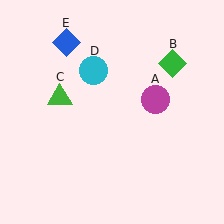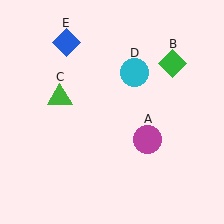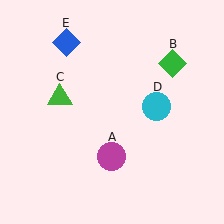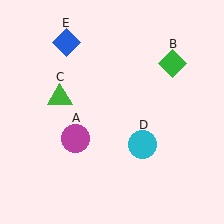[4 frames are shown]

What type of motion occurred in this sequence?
The magenta circle (object A), cyan circle (object D) rotated clockwise around the center of the scene.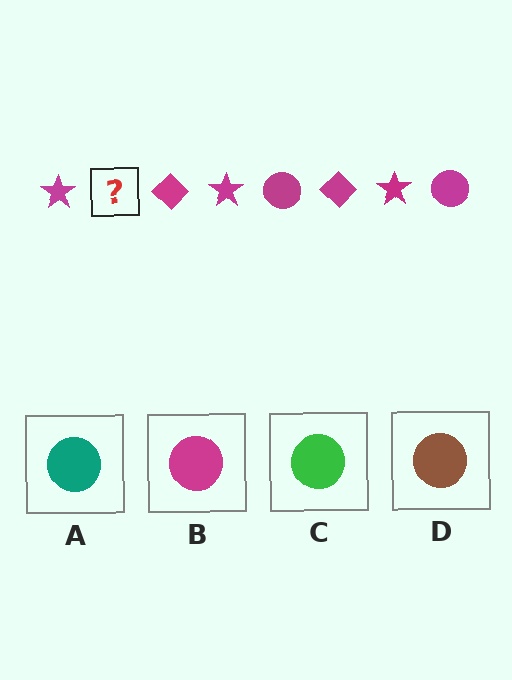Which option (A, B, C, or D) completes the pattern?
B.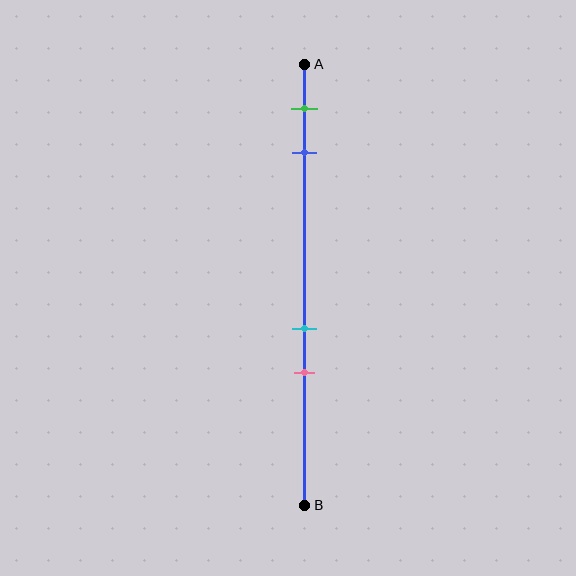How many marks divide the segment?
There are 4 marks dividing the segment.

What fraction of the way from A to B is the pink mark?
The pink mark is approximately 70% (0.7) of the way from A to B.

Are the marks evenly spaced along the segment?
No, the marks are not evenly spaced.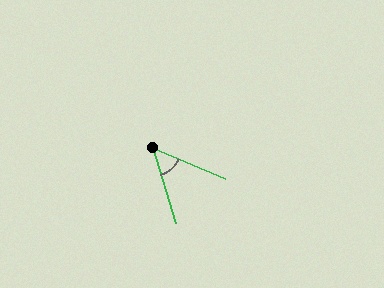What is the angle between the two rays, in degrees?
Approximately 51 degrees.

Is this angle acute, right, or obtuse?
It is acute.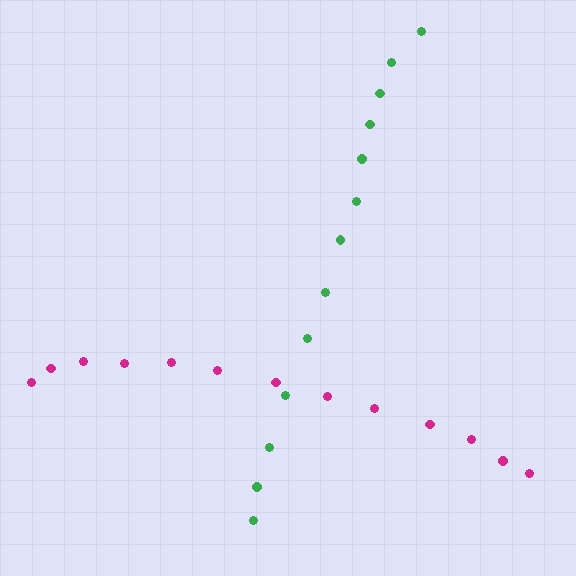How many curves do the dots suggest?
There are 2 distinct paths.